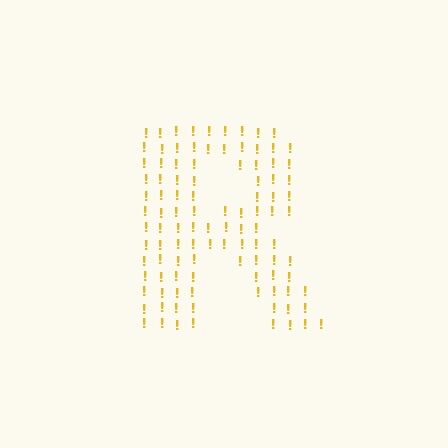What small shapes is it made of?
It is made of small exclamation marks.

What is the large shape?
The large shape is the letter R.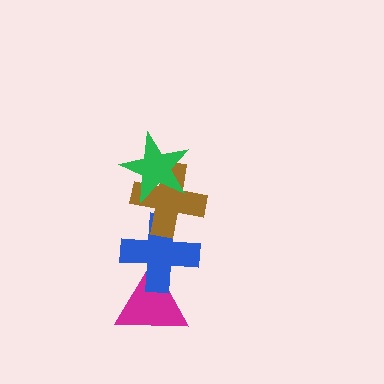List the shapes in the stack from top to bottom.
From top to bottom: the green star, the brown cross, the blue cross, the magenta triangle.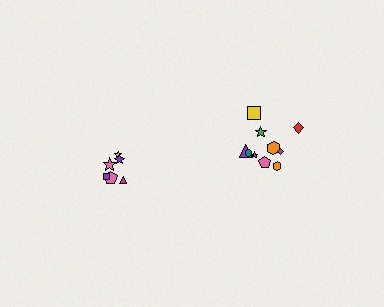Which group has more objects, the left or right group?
The right group.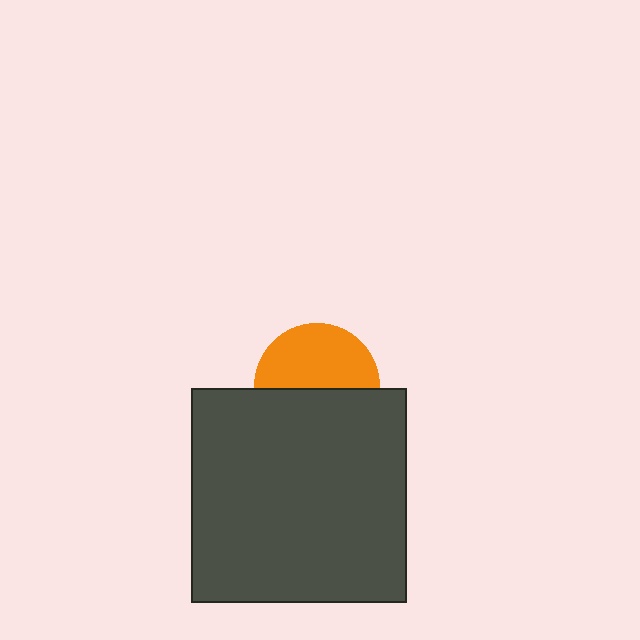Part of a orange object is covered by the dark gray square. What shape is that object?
It is a circle.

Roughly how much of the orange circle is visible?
About half of it is visible (roughly 51%).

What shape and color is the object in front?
The object in front is a dark gray square.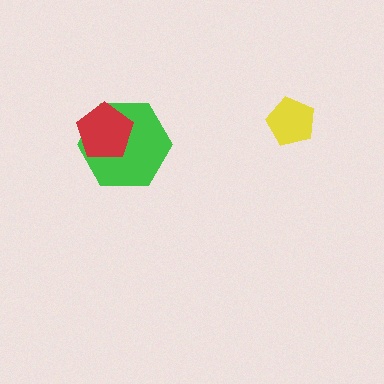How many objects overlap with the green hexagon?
1 object overlaps with the green hexagon.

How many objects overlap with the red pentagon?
1 object overlaps with the red pentagon.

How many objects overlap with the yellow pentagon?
0 objects overlap with the yellow pentagon.